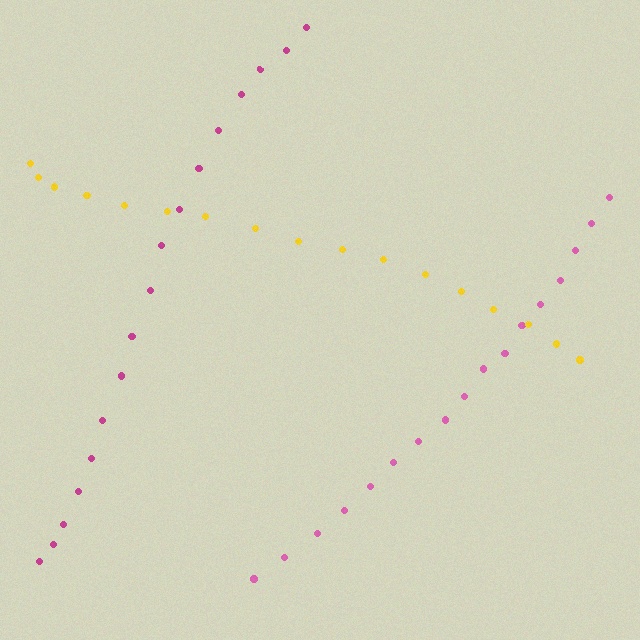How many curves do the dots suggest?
There are 3 distinct paths.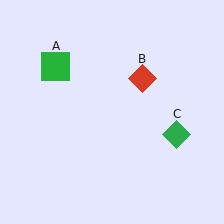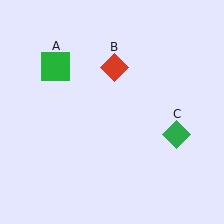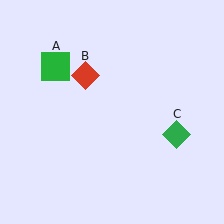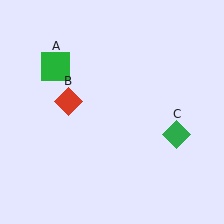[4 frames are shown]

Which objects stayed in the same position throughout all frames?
Green square (object A) and green diamond (object C) remained stationary.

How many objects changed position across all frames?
1 object changed position: red diamond (object B).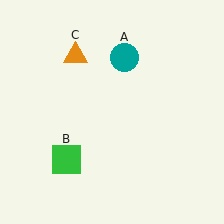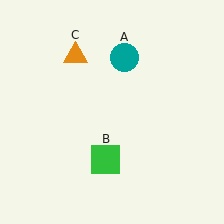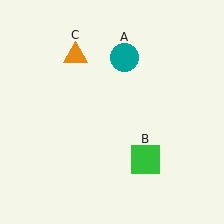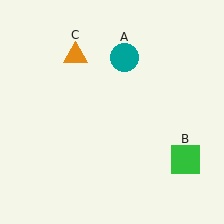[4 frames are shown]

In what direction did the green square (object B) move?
The green square (object B) moved right.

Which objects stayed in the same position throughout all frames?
Teal circle (object A) and orange triangle (object C) remained stationary.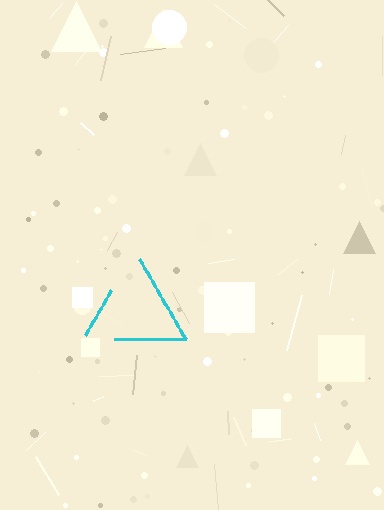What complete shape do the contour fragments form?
The contour fragments form a triangle.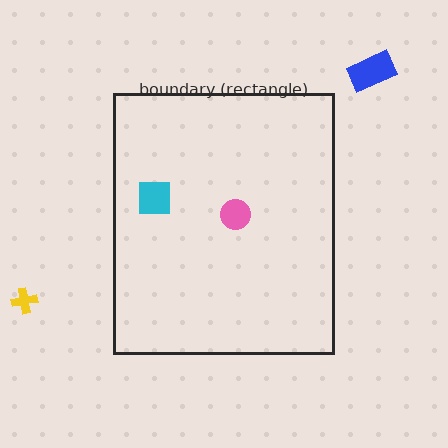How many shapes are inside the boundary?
2 inside, 2 outside.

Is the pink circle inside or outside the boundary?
Inside.